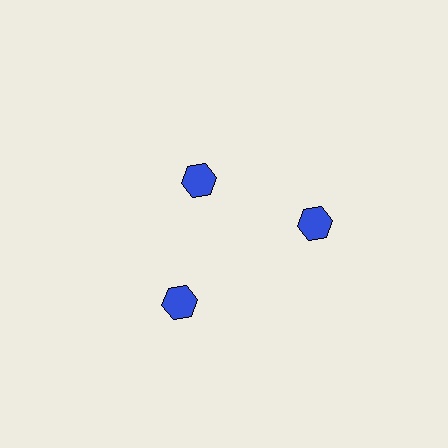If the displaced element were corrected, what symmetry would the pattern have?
It would have 3-fold rotational symmetry — the pattern would map onto itself every 120 degrees.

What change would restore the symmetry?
The symmetry would be restored by moving it outward, back onto the ring so that all 3 hexagons sit at equal angles and equal distance from the center.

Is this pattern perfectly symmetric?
No. The 3 blue hexagons are arranged in a ring, but one element near the 11 o'clock position is pulled inward toward the center, breaking the 3-fold rotational symmetry.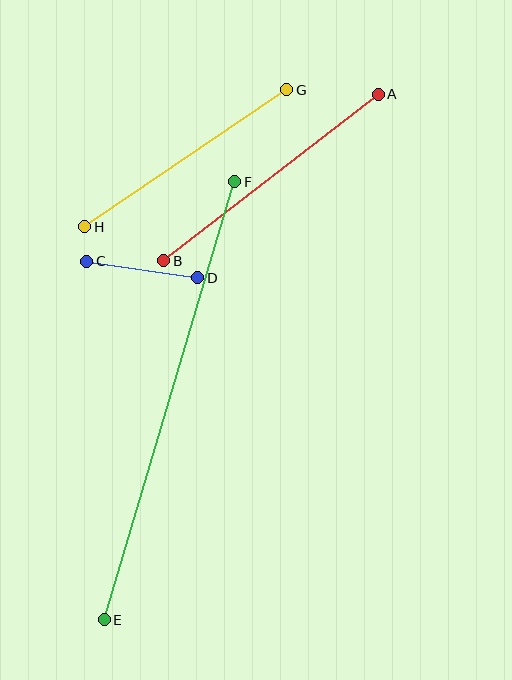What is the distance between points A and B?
The distance is approximately 271 pixels.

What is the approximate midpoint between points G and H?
The midpoint is at approximately (186, 158) pixels.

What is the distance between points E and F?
The distance is approximately 457 pixels.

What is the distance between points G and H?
The distance is approximately 244 pixels.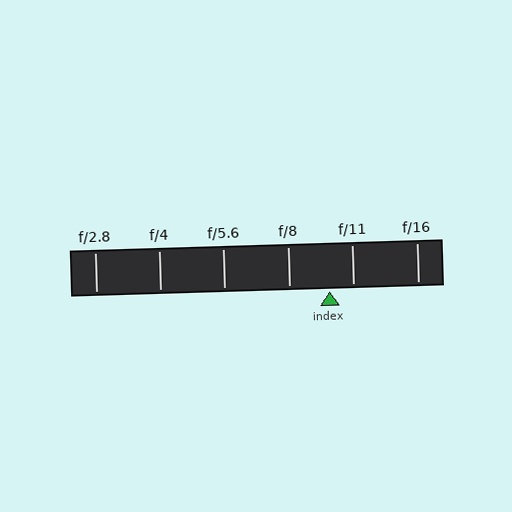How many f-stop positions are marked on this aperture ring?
There are 6 f-stop positions marked.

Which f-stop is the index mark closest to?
The index mark is closest to f/11.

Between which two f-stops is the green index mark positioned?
The index mark is between f/8 and f/11.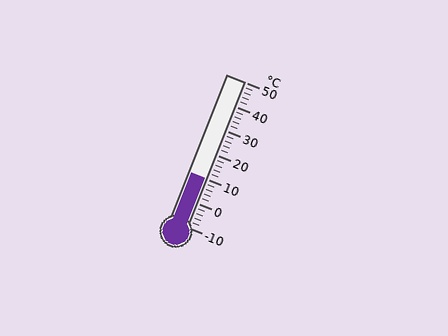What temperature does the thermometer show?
The thermometer shows approximately 10°C.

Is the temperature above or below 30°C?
The temperature is below 30°C.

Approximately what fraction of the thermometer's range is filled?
The thermometer is filled to approximately 35% of its range.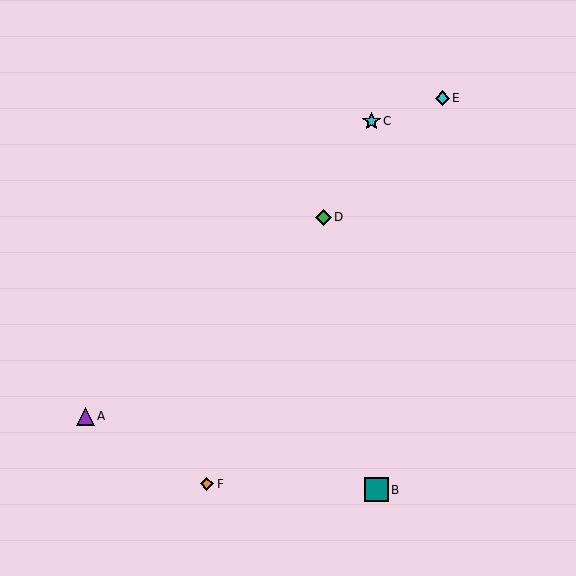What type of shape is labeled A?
Shape A is a purple triangle.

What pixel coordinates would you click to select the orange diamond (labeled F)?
Click at (207, 484) to select the orange diamond F.